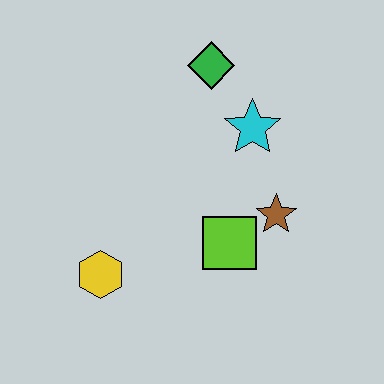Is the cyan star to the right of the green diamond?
Yes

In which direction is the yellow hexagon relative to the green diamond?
The yellow hexagon is below the green diamond.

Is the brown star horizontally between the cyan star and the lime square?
No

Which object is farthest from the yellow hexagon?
The green diamond is farthest from the yellow hexagon.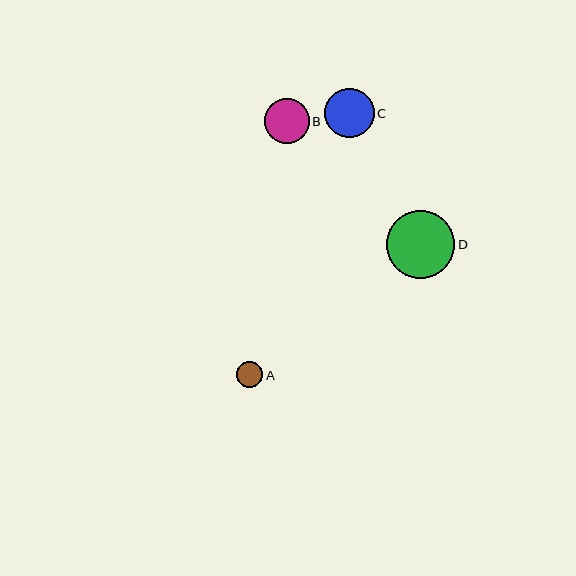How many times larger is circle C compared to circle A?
Circle C is approximately 1.9 times the size of circle A.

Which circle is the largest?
Circle D is the largest with a size of approximately 68 pixels.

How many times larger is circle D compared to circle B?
Circle D is approximately 1.5 times the size of circle B.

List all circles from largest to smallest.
From largest to smallest: D, C, B, A.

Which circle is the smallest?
Circle A is the smallest with a size of approximately 26 pixels.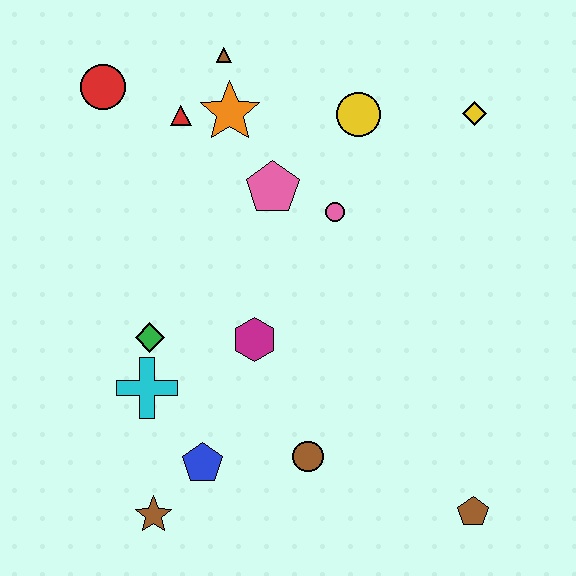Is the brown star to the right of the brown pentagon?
No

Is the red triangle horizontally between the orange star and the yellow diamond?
No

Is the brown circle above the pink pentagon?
No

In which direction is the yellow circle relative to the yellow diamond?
The yellow circle is to the left of the yellow diamond.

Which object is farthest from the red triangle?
The brown pentagon is farthest from the red triangle.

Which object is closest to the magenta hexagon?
The green diamond is closest to the magenta hexagon.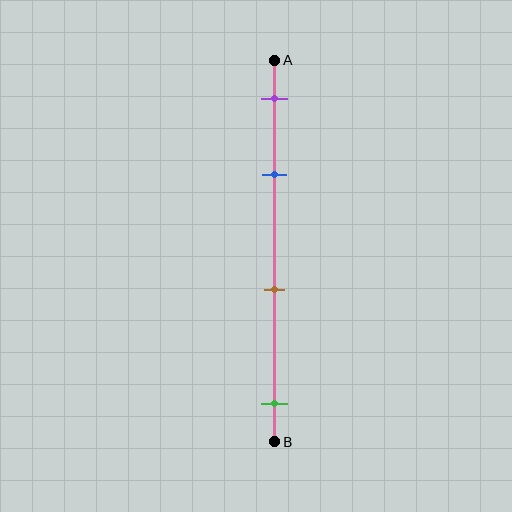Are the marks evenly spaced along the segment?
No, the marks are not evenly spaced.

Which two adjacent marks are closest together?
The purple and blue marks are the closest adjacent pair.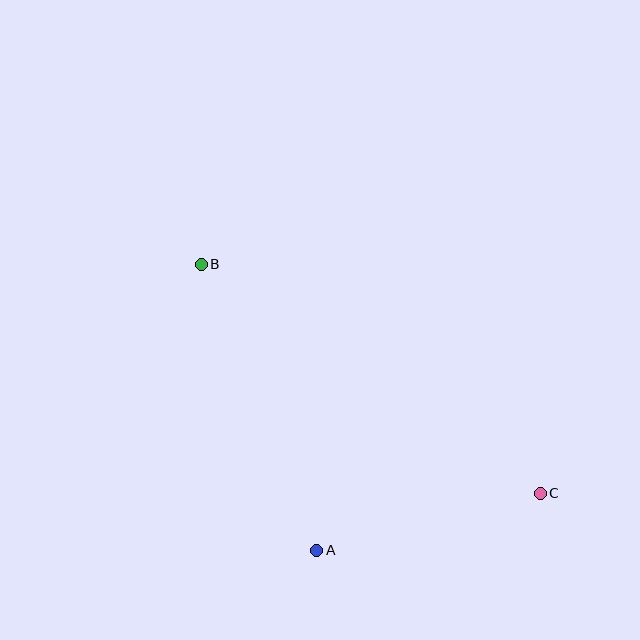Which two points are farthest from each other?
Points B and C are farthest from each other.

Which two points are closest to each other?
Points A and C are closest to each other.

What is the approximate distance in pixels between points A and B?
The distance between A and B is approximately 308 pixels.